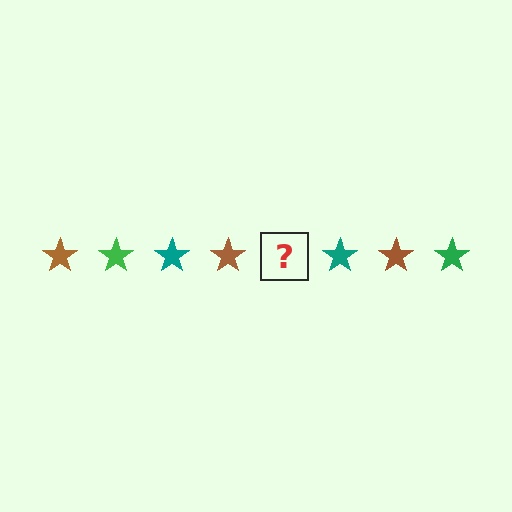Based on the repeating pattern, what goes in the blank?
The blank should be a green star.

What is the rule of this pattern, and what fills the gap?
The rule is that the pattern cycles through brown, green, teal stars. The gap should be filled with a green star.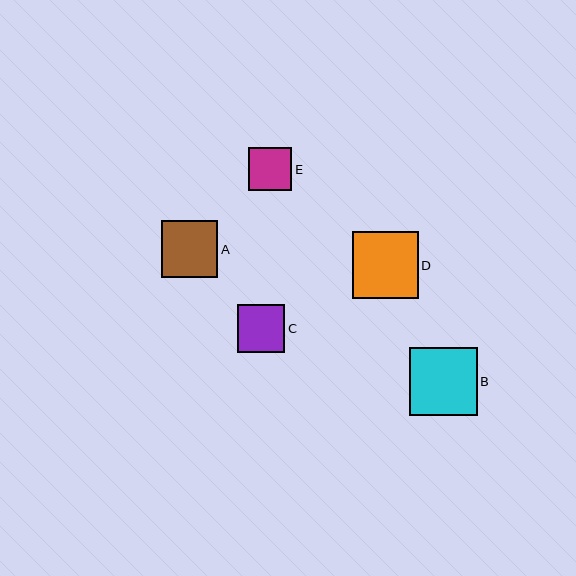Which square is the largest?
Square B is the largest with a size of approximately 68 pixels.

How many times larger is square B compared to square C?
Square B is approximately 1.4 times the size of square C.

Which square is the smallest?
Square E is the smallest with a size of approximately 43 pixels.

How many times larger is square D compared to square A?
Square D is approximately 1.2 times the size of square A.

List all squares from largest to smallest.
From largest to smallest: B, D, A, C, E.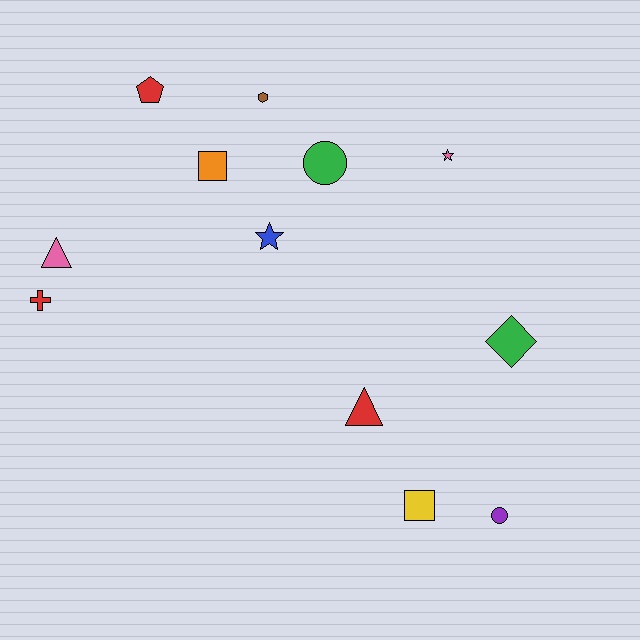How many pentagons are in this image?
There is 1 pentagon.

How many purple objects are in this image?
There is 1 purple object.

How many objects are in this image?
There are 12 objects.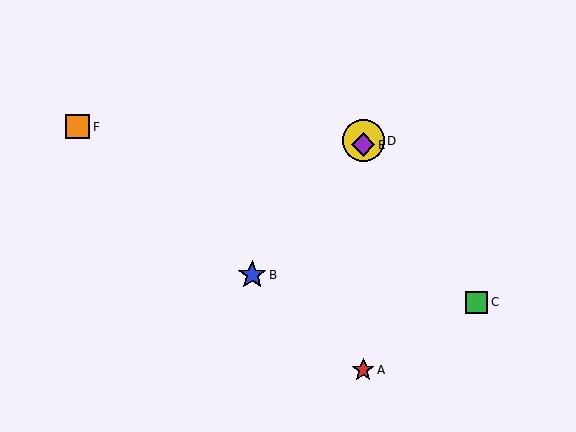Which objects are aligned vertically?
Objects A, D, E are aligned vertically.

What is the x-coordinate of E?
Object E is at x≈363.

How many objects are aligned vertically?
3 objects (A, D, E) are aligned vertically.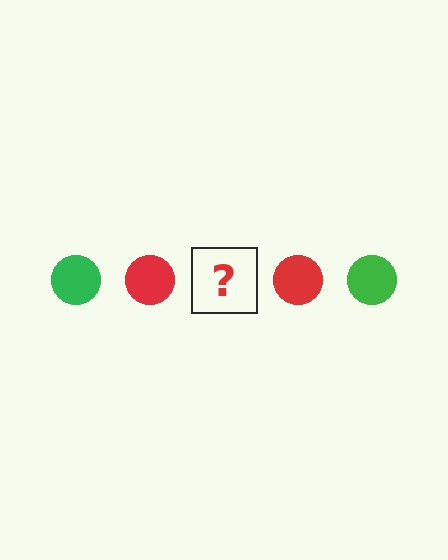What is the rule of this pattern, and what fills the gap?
The rule is that the pattern cycles through green, red circles. The gap should be filled with a green circle.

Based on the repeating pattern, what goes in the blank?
The blank should be a green circle.